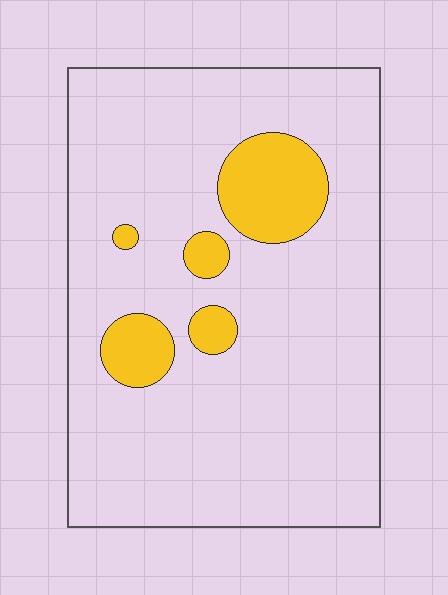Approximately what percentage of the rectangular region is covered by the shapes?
Approximately 15%.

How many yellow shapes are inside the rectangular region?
5.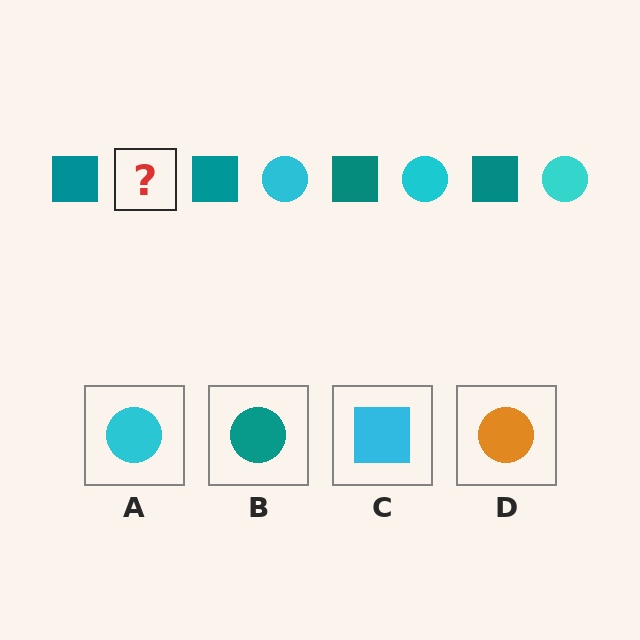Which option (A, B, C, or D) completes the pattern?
A.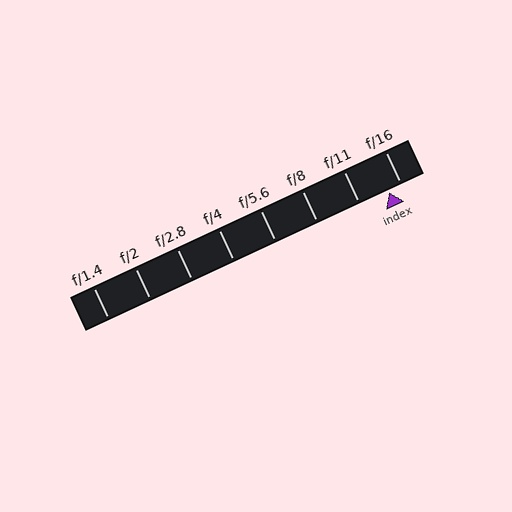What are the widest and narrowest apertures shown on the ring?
The widest aperture shown is f/1.4 and the narrowest is f/16.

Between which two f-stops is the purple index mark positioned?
The index mark is between f/11 and f/16.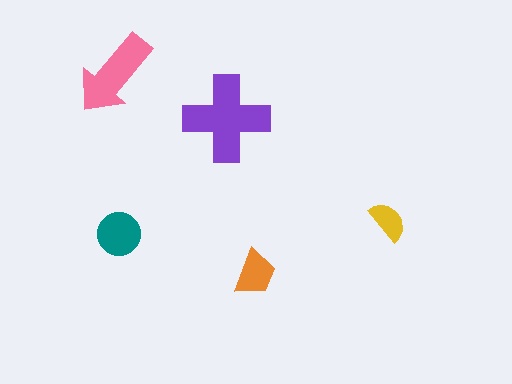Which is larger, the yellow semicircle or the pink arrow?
The pink arrow.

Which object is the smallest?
The yellow semicircle.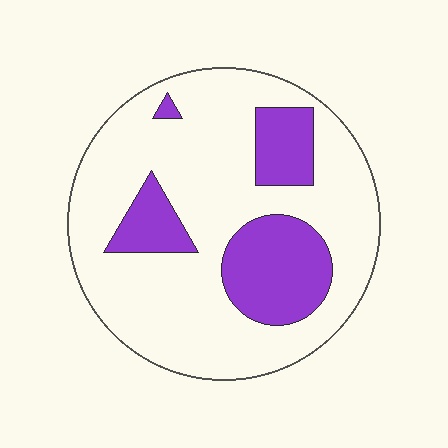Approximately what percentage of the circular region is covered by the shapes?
Approximately 25%.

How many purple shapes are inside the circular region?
4.